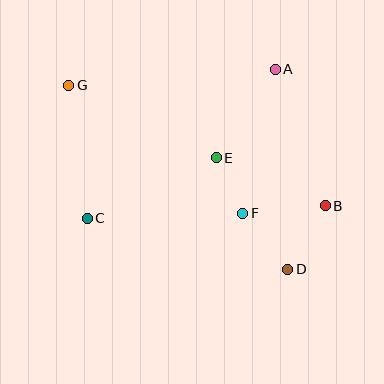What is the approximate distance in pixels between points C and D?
The distance between C and D is approximately 207 pixels.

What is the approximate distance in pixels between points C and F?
The distance between C and F is approximately 156 pixels.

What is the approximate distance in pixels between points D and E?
The distance between D and E is approximately 132 pixels.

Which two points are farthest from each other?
Points D and G are farthest from each other.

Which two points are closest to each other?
Points E and F are closest to each other.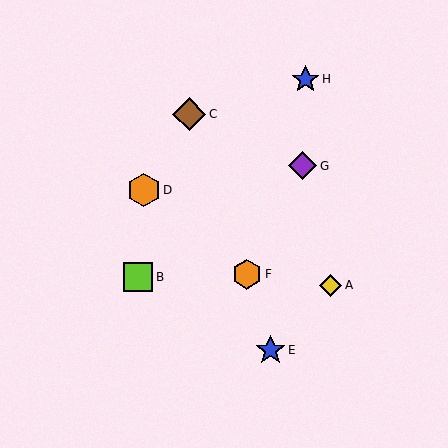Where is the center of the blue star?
The center of the blue star is at (271, 350).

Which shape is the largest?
The orange hexagon (labeled D) is the largest.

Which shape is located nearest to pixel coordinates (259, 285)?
The orange hexagon (labeled F) at (247, 274) is nearest to that location.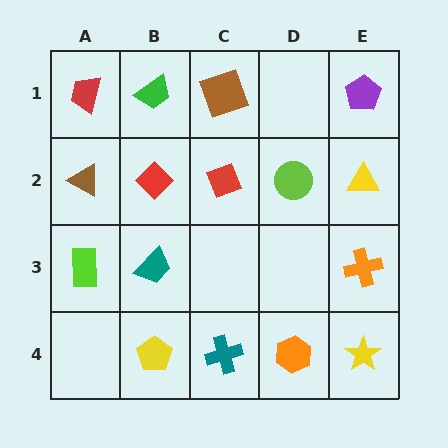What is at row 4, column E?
A yellow star.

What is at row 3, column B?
A teal trapezoid.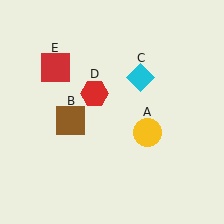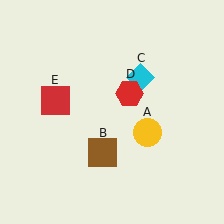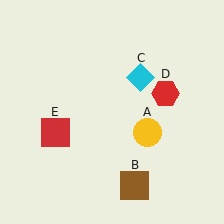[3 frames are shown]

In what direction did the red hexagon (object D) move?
The red hexagon (object D) moved right.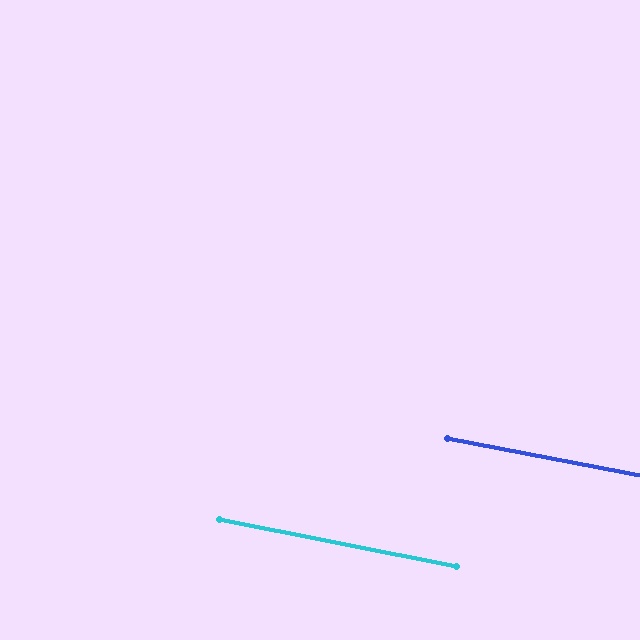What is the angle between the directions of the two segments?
Approximately 0 degrees.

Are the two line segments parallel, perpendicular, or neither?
Parallel — their directions differ by only 0.4°.